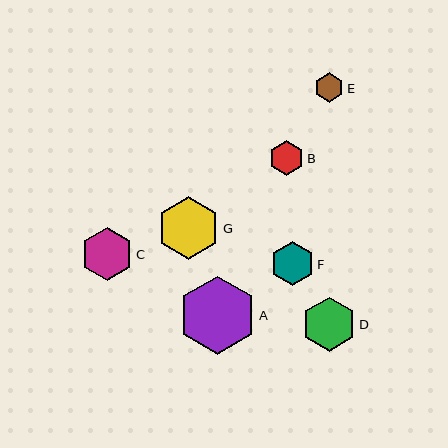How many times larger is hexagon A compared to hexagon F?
Hexagon A is approximately 1.8 times the size of hexagon F.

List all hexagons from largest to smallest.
From largest to smallest: A, G, D, C, F, B, E.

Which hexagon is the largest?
Hexagon A is the largest with a size of approximately 78 pixels.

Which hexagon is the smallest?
Hexagon E is the smallest with a size of approximately 29 pixels.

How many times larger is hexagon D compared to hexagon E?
Hexagon D is approximately 1.9 times the size of hexagon E.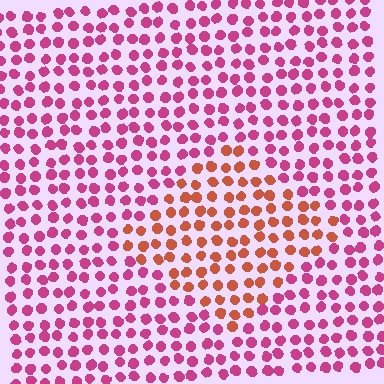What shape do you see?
I see a diamond.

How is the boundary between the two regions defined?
The boundary is defined purely by a slight shift in hue (about 44 degrees). Spacing, size, and orientation are identical on both sides.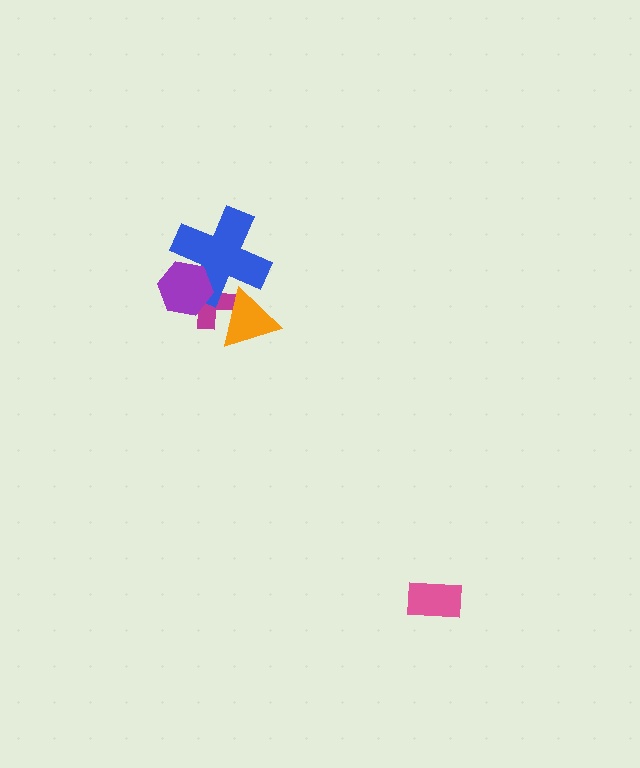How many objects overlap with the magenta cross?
3 objects overlap with the magenta cross.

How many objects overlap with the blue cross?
3 objects overlap with the blue cross.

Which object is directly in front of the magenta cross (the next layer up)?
The blue cross is directly in front of the magenta cross.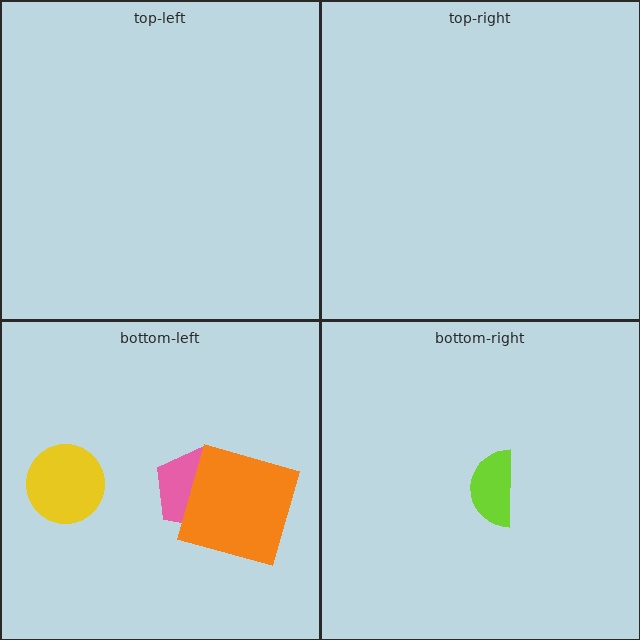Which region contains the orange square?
The bottom-left region.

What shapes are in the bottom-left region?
The yellow circle, the pink pentagon, the orange square.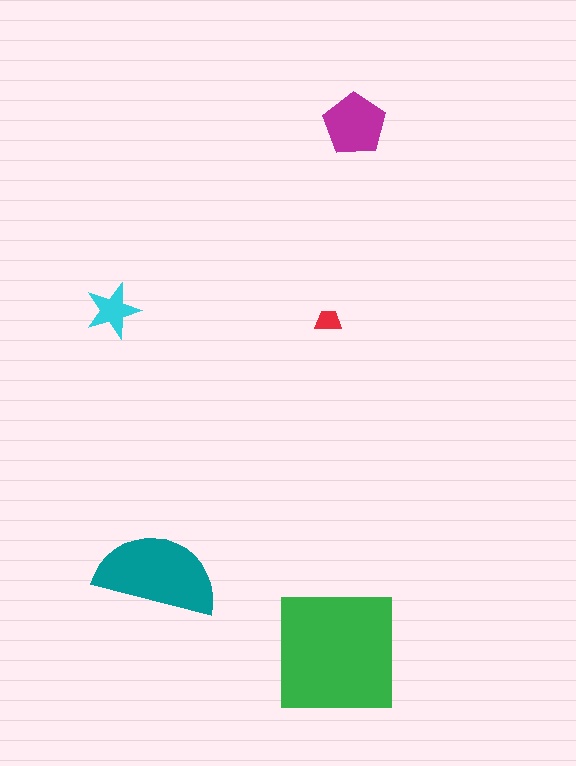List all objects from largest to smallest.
The green square, the teal semicircle, the magenta pentagon, the cyan star, the red trapezoid.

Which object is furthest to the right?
The magenta pentagon is rightmost.